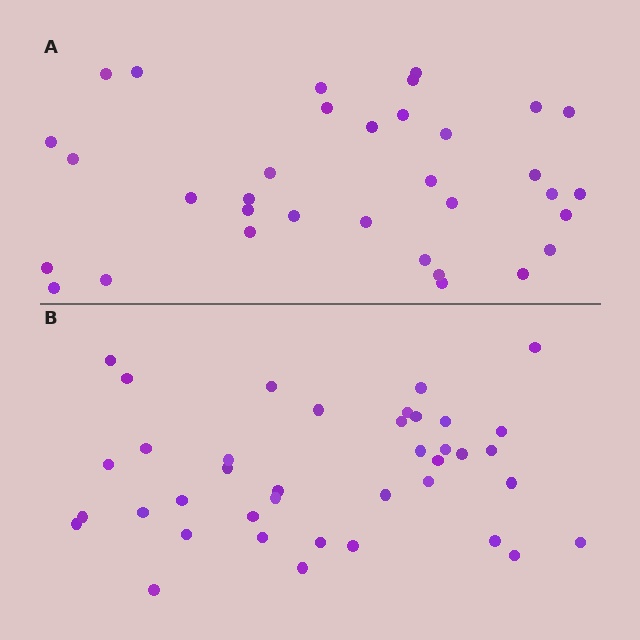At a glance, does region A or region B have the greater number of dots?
Region B (the bottom region) has more dots.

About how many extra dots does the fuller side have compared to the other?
Region B has about 5 more dots than region A.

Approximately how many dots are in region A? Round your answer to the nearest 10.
About 30 dots. (The exact count is 34, which rounds to 30.)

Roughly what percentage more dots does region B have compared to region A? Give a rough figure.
About 15% more.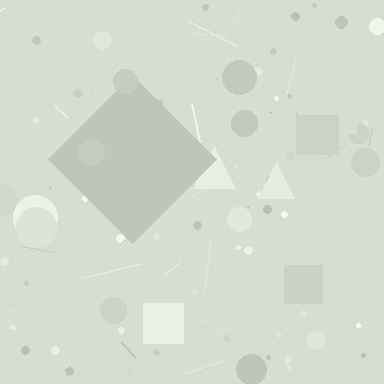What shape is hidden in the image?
A diamond is hidden in the image.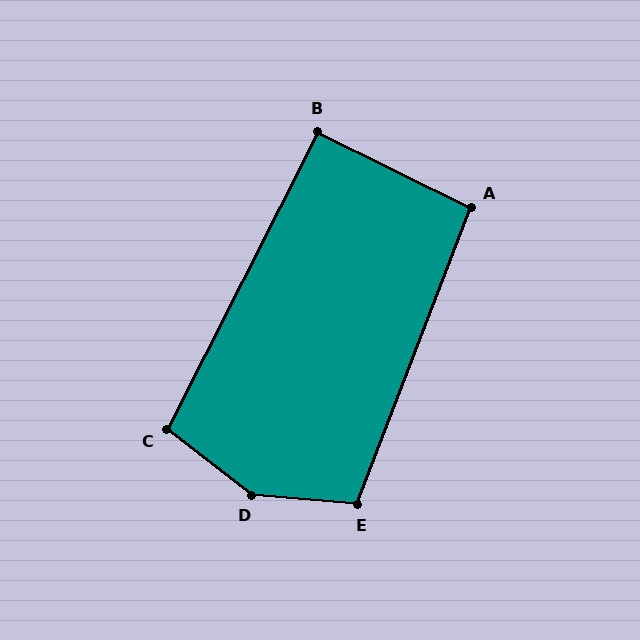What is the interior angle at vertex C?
Approximately 101 degrees (obtuse).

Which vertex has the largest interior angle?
D, at approximately 147 degrees.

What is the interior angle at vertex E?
Approximately 106 degrees (obtuse).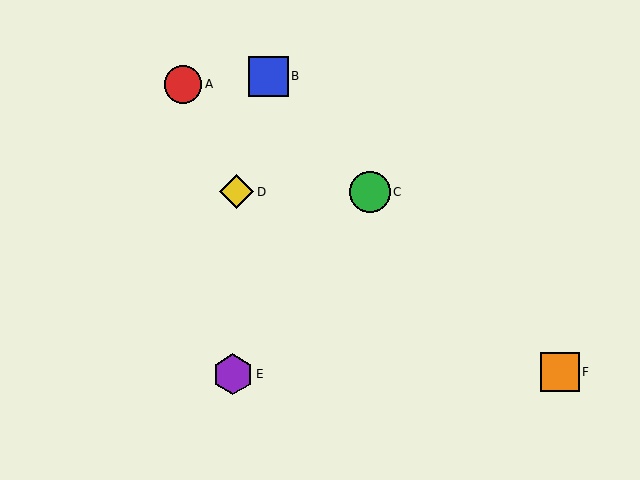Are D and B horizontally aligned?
No, D is at y≈192 and B is at y≈76.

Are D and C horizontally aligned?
Yes, both are at y≈192.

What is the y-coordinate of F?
Object F is at y≈372.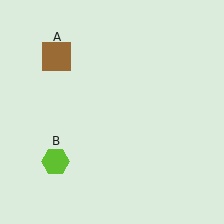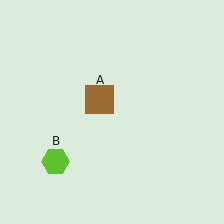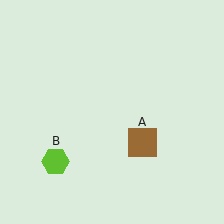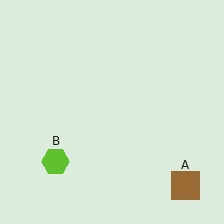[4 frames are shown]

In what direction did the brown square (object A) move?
The brown square (object A) moved down and to the right.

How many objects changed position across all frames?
1 object changed position: brown square (object A).